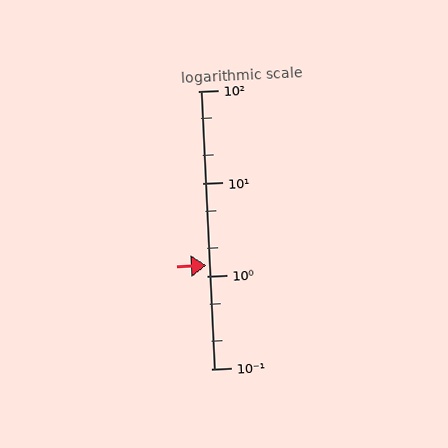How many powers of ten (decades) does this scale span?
The scale spans 3 decades, from 0.1 to 100.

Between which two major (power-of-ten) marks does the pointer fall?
The pointer is between 1 and 10.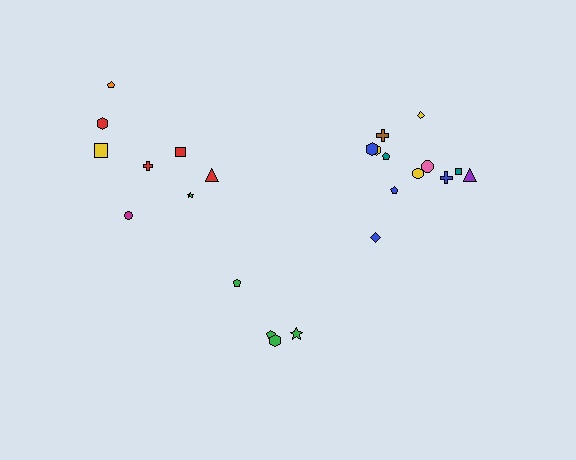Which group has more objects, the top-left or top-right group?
The top-right group.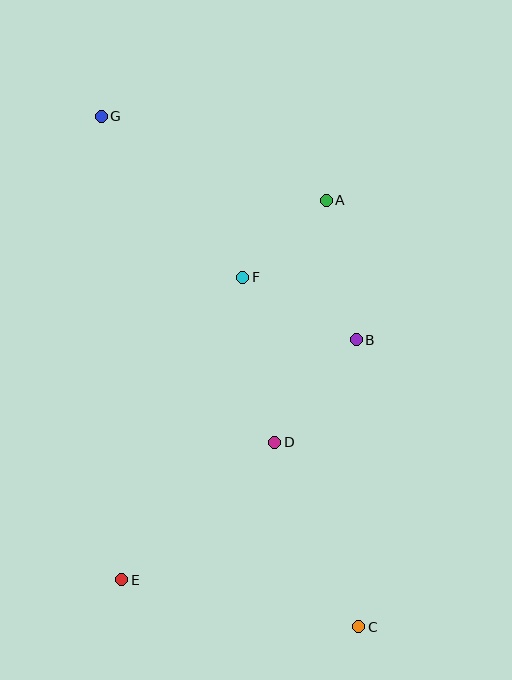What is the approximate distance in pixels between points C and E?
The distance between C and E is approximately 241 pixels.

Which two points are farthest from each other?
Points C and G are farthest from each other.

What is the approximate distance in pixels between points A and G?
The distance between A and G is approximately 241 pixels.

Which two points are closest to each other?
Points A and F are closest to each other.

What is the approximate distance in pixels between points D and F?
The distance between D and F is approximately 168 pixels.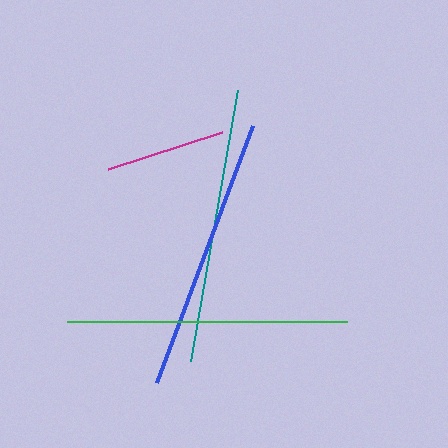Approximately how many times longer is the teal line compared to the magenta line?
The teal line is approximately 2.3 times the length of the magenta line.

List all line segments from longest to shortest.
From longest to shortest: green, blue, teal, magenta.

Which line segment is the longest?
The green line is the longest at approximately 280 pixels.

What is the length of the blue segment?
The blue segment is approximately 275 pixels long.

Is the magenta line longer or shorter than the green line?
The green line is longer than the magenta line.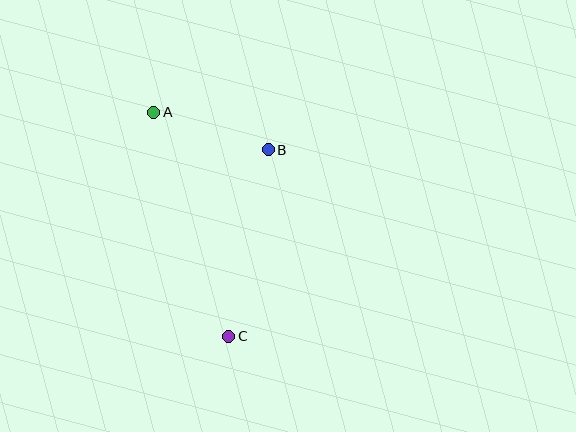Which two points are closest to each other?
Points A and B are closest to each other.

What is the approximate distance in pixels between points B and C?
The distance between B and C is approximately 191 pixels.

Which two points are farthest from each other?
Points A and C are farthest from each other.